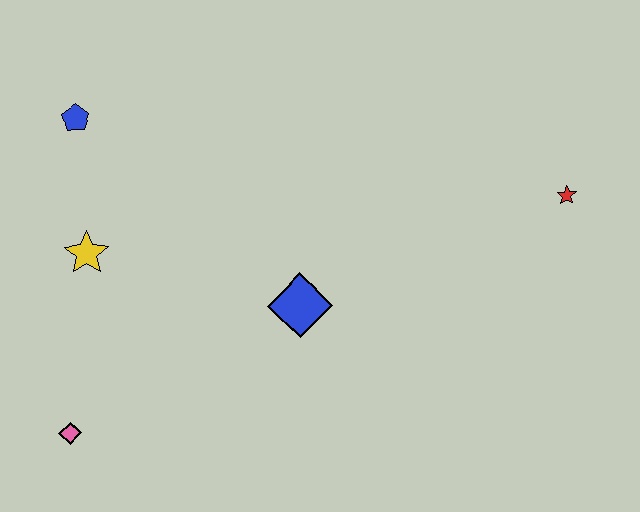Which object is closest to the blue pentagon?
The yellow star is closest to the blue pentagon.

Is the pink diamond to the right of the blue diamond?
No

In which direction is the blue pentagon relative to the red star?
The blue pentagon is to the left of the red star.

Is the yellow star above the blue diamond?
Yes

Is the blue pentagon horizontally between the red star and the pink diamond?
Yes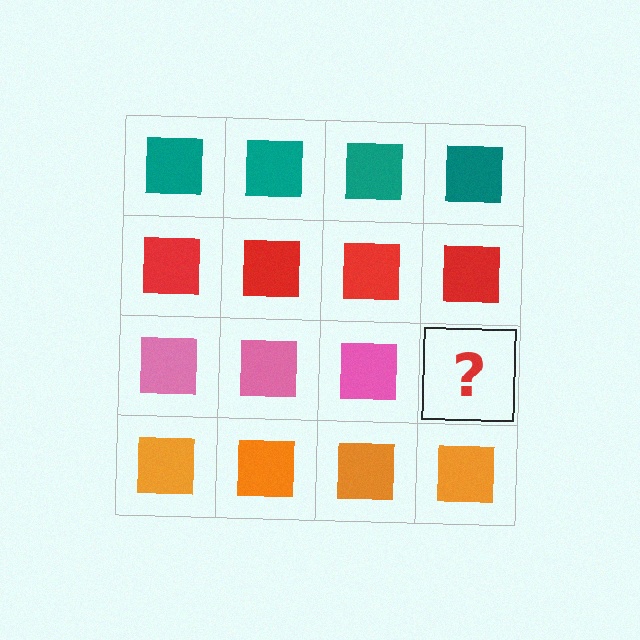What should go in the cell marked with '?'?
The missing cell should contain a pink square.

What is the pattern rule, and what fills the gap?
The rule is that each row has a consistent color. The gap should be filled with a pink square.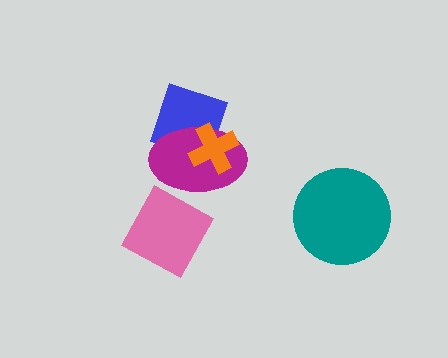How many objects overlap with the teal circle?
0 objects overlap with the teal circle.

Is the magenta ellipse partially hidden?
Yes, it is partially covered by another shape.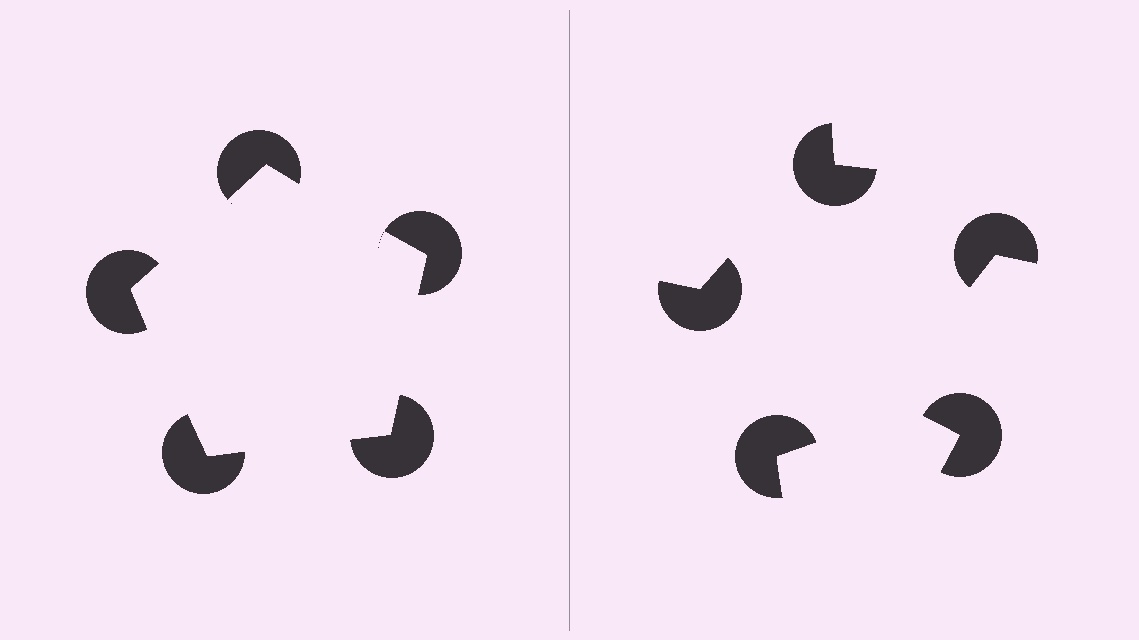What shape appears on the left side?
An illusory pentagon.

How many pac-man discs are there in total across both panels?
10 — 5 on each side.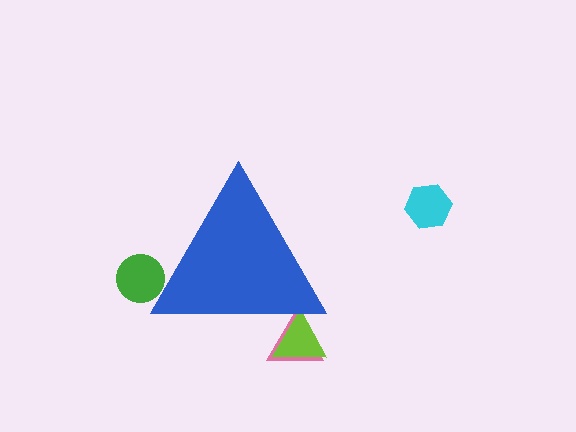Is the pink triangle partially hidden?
Yes, the pink triangle is partially hidden behind the blue triangle.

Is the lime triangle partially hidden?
Yes, the lime triangle is partially hidden behind the blue triangle.